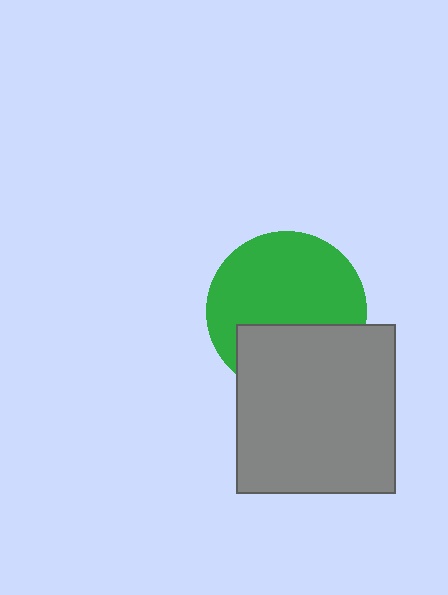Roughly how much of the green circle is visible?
About half of it is visible (roughly 64%).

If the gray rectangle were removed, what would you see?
You would see the complete green circle.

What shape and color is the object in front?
The object in front is a gray rectangle.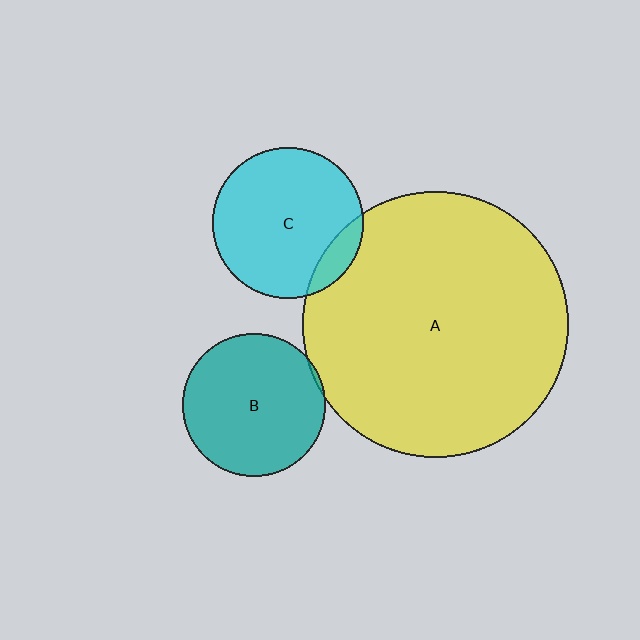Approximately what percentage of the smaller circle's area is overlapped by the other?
Approximately 10%.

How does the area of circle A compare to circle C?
Approximately 3.1 times.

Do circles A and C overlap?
Yes.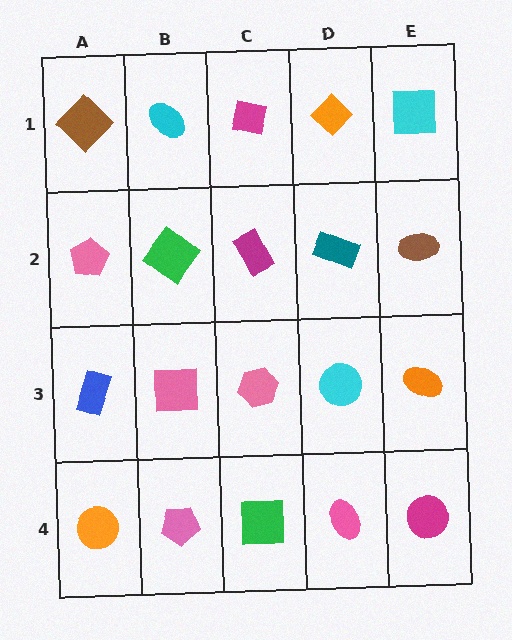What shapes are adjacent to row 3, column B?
A green diamond (row 2, column B), a pink pentagon (row 4, column B), a blue rectangle (row 3, column A), a pink hexagon (row 3, column C).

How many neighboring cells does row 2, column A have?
3.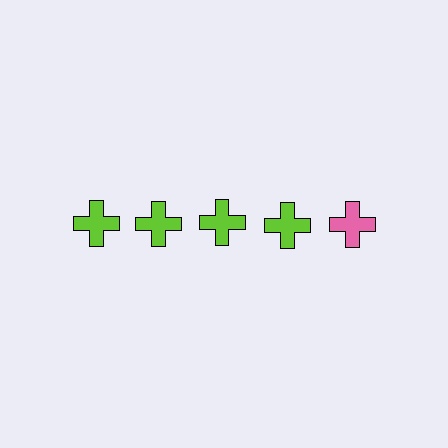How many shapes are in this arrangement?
There are 5 shapes arranged in a grid pattern.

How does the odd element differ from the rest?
It has a different color: pink instead of lime.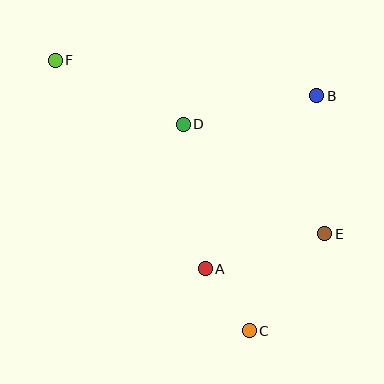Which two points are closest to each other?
Points A and C are closest to each other.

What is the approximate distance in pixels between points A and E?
The distance between A and E is approximately 125 pixels.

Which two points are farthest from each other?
Points C and F are farthest from each other.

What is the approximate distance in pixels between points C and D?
The distance between C and D is approximately 217 pixels.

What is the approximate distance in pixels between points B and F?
The distance between B and F is approximately 264 pixels.